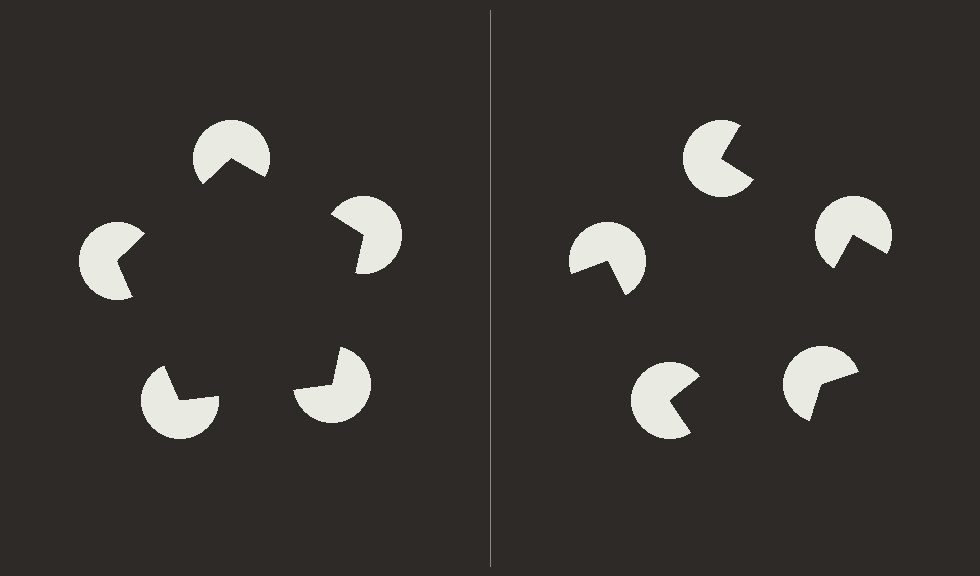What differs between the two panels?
The pac-man discs are positioned identically on both sides; only the wedge orientations differ. On the left they align to a pentagon; on the right they are misaligned.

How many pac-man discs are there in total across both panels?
10 — 5 on each side.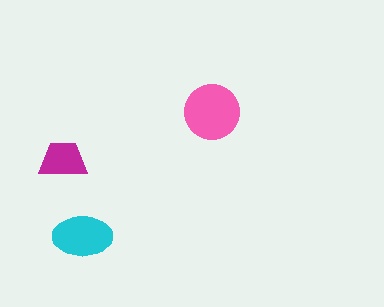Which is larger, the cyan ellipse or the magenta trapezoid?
The cyan ellipse.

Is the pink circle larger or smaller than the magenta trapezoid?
Larger.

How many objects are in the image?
There are 3 objects in the image.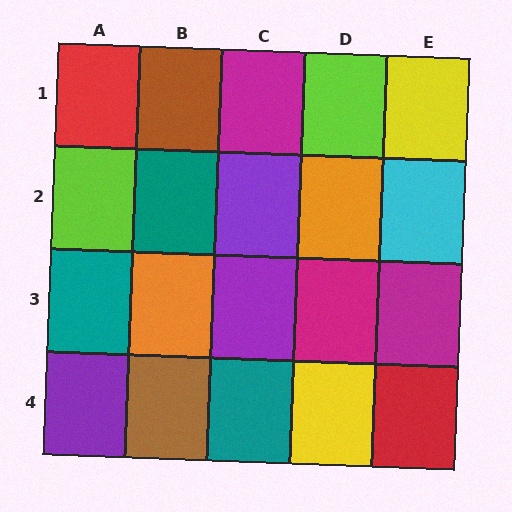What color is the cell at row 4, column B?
Brown.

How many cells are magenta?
3 cells are magenta.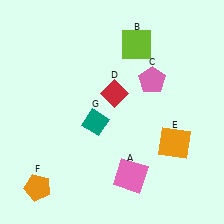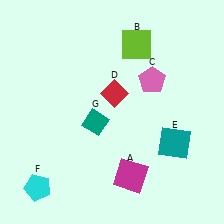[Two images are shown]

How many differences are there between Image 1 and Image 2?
There are 3 differences between the two images.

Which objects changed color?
A changed from pink to magenta. E changed from orange to teal. F changed from orange to cyan.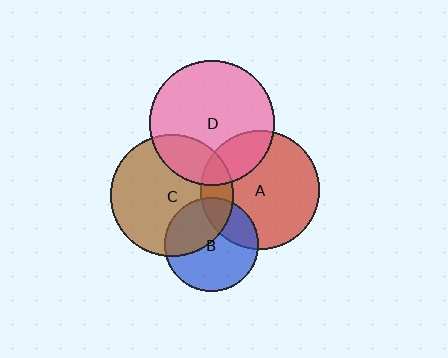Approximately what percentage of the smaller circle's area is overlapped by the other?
Approximately 25%.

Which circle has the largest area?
Circle D (pink).